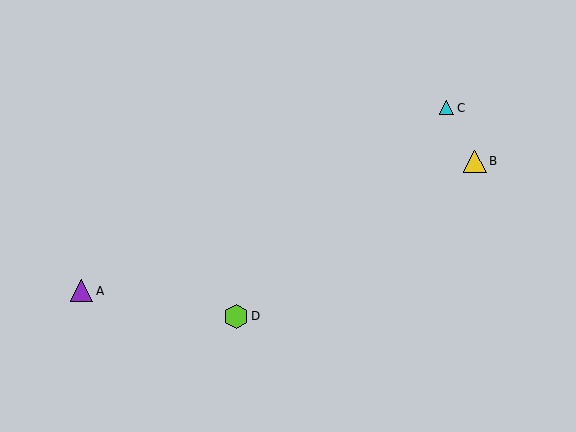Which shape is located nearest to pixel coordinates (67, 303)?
The purple triangle (labeled A) at (81, 291) is nearest to that location.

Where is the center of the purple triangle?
The center of the purple triangle is at (81, 291).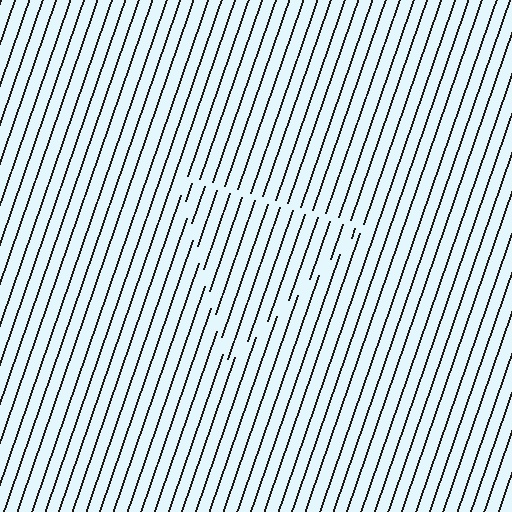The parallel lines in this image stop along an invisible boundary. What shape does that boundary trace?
An illusory triangle. The interior of the shape contains the same grating, shifted by half a period — the contour is defined by the phase discontinuity where line-ends from the inner and outer gratings abut.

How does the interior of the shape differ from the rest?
The interior of the shape contains the same grating, shifted by half a period — the contour is defined by the phase discontinuity where line-ends from the inner and outer gratings abut.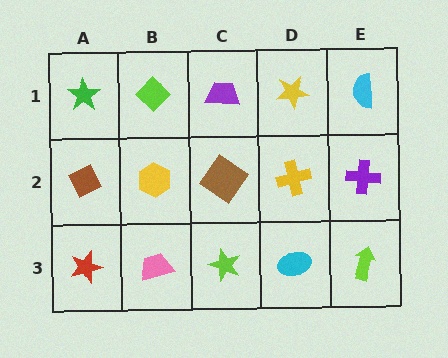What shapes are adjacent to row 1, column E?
A purple cross (row 2, column E), a yellow star (row 1, column D).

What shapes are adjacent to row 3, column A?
A brown diamond (row 2, column A), a pink trapezoid (row 3, column B).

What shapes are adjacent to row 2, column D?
A yellow star (row 1, column D), a cyan ellipse (row 3, column D), a brown diamond (row 2, column C), a purple cross (row 2, column E).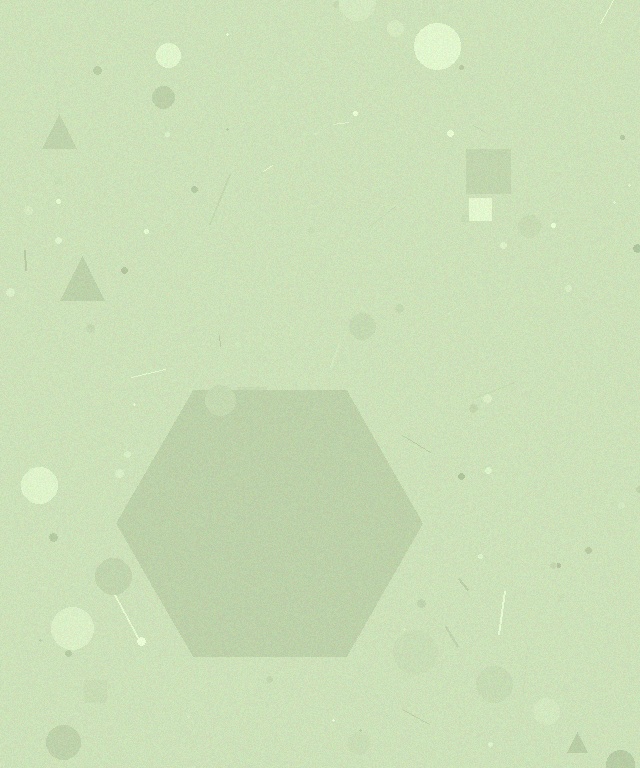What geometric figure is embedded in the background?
A hexagon is embedded in the background.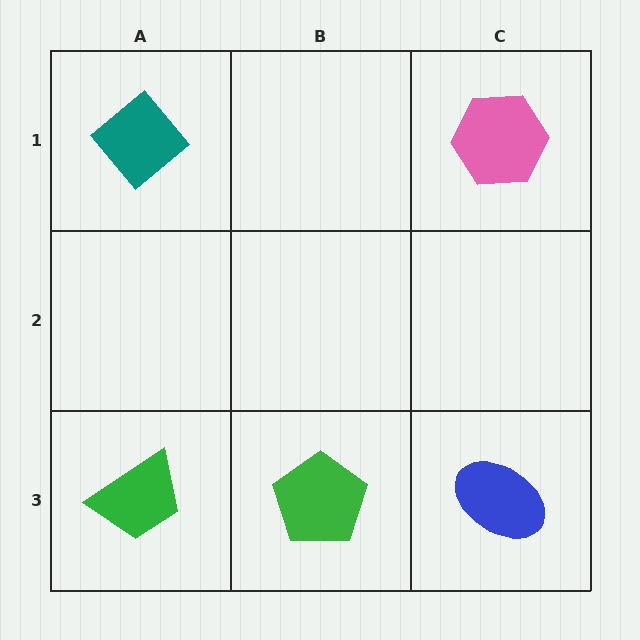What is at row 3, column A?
A green trapezoid.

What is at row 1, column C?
A pink hexagon.